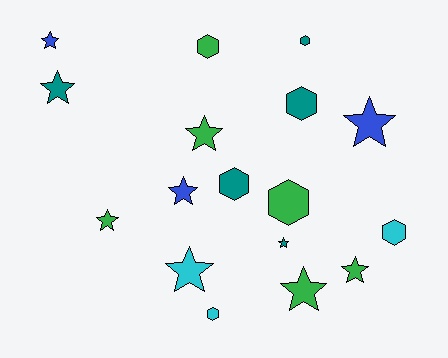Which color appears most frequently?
Green, with 6 objects.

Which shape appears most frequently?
Star, with 10 objects.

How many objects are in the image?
There are 17 objects.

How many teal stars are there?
There are 2 teal stars.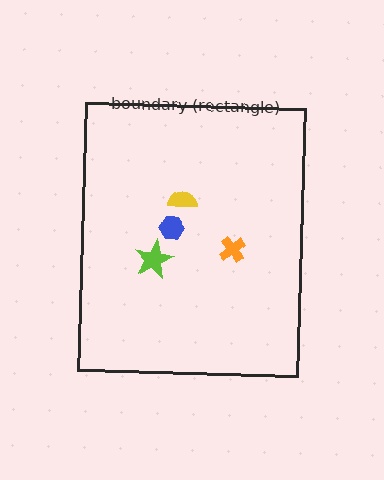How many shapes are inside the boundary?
4 inside, 0 outside.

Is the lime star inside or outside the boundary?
Inside.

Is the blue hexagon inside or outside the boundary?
Inside.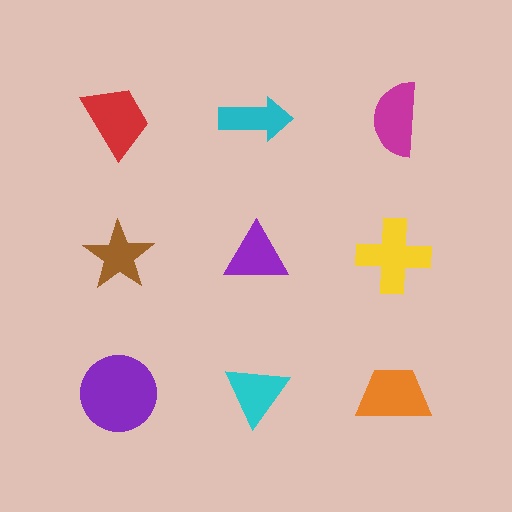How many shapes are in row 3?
3 shapes.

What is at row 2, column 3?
A yellow cross.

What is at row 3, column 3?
An orange trapezoid.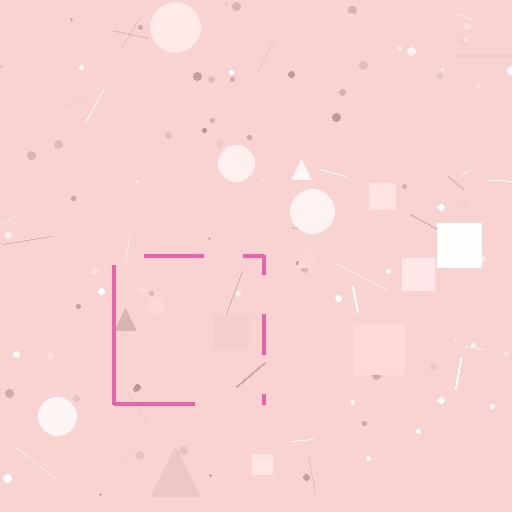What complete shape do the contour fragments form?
The contour fragments form a square.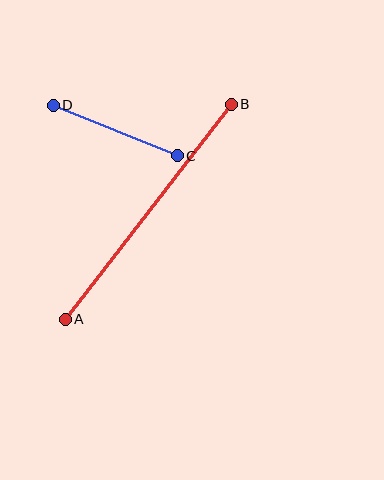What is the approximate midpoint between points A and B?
The midpoint is at approximately (148, 212) pixels.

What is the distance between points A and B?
The distance is approximately 272 pixels.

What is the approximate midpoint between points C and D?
The midpoint is at approximately (115, 131) pixels.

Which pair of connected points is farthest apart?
Points A and B are farthest apart.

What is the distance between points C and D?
The distance is approximately 134 pixels.